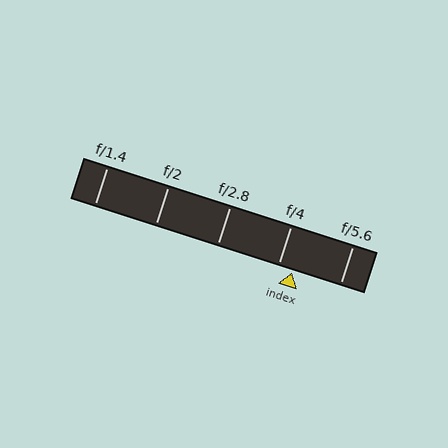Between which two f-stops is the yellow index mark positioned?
The index mark is between f/4 and f/5.6.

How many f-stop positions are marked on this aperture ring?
There are 5 f-stop positions marked.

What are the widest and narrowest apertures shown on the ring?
The widest aperture shown is f/1.4 and the narrowest is f/5.6.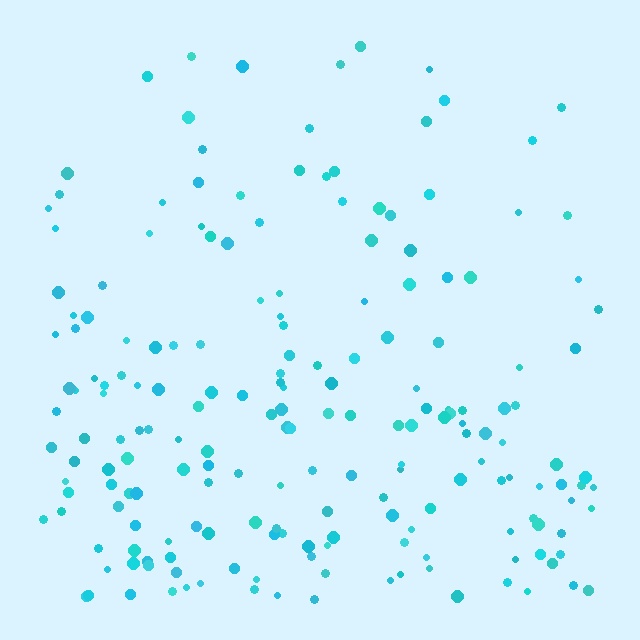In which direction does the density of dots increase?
From top to bottom, with the bottom side densest.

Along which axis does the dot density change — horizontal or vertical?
Vertical.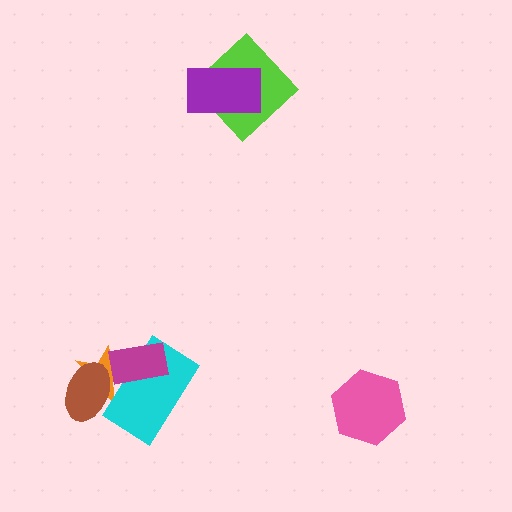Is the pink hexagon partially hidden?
No, no other shape covers it.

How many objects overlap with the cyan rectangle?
3 objects overlap with the cyan rectangle.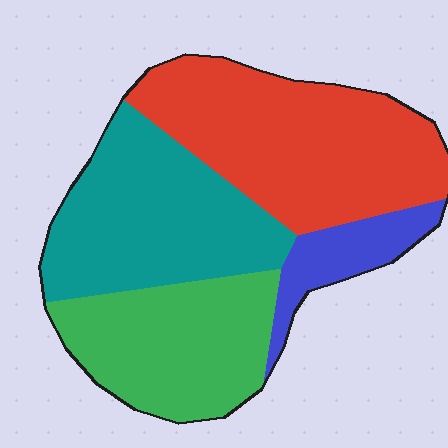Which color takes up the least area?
Blue, at roughly 10%.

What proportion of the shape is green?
Green covers 25% of the shape.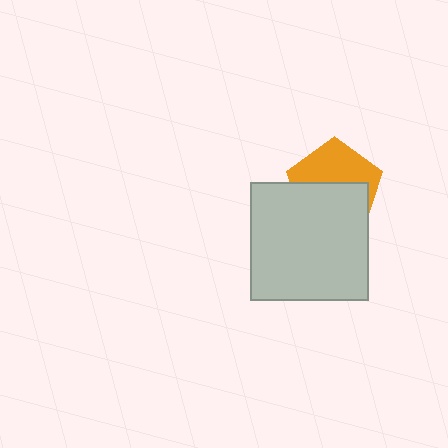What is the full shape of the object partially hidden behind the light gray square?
The partially hidden object is an orange pentagon.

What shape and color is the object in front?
The object in front is a light gray square.